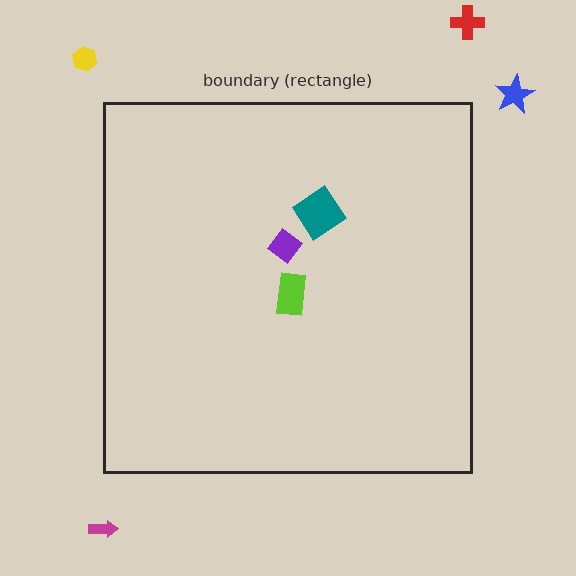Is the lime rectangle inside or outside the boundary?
Inside.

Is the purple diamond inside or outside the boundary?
Inside.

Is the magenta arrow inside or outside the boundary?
Outside.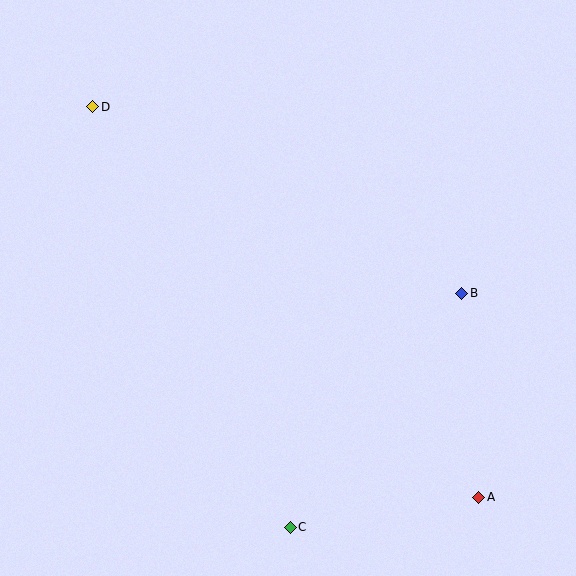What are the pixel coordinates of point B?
Point B is at (462, 293).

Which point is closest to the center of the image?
Point B at (462, 293) is closest to the center.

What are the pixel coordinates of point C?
Point C is at (290, 527).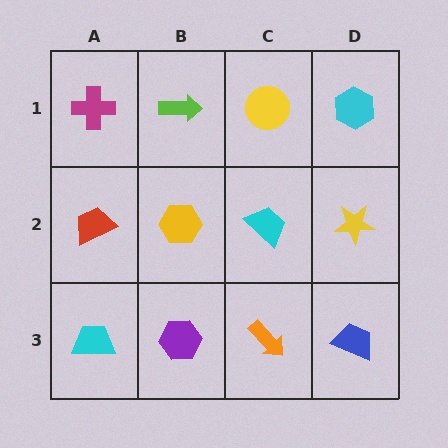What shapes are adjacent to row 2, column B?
A lime arrow (row 1, column B), a purple hexagon (row 3, column B), a red trapezoid (row 2, column A), a cyan trapezoid (row 2, column C).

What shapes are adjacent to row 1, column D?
A yellow star (row 2, column D), a yellow circle (row 1, column C).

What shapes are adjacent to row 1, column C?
A cyan trapezoid (row 2, column C), a lime arrow (row 1, column B), a cyan hexagon (row 1, column D).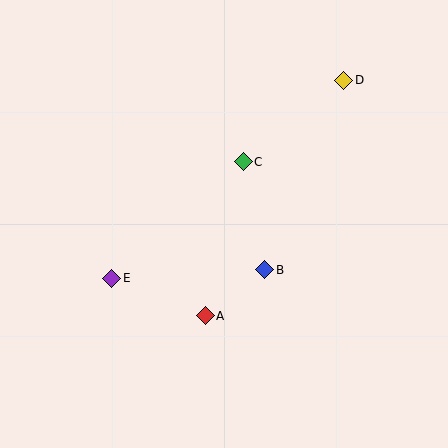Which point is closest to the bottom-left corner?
Point E is closest to the bottom-left corner.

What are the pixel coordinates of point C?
Point C is at (243, 162).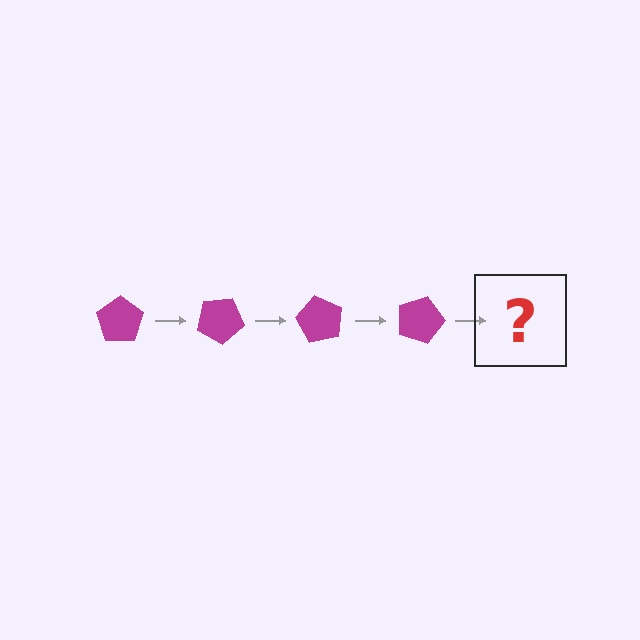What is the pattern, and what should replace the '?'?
The pattern is that the pentagon rotates 30 degrees each step. The '?' should be a magenta pentagon rotated 120 degrees.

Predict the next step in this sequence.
The next step is a magenta pentagon rotated 120 degrees.